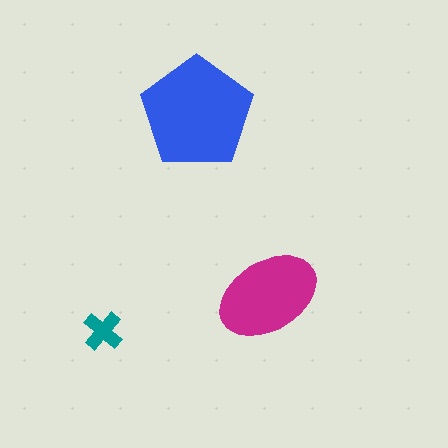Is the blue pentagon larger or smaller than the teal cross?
Larger.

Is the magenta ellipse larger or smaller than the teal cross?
Larger.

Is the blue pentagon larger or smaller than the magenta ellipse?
Larger.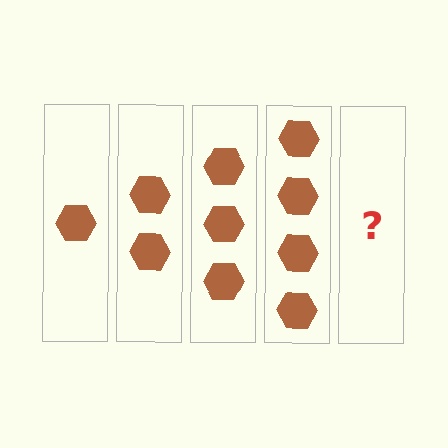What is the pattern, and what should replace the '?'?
The pattern is that each step adds one more hexagon. The '?' should be 5 hexagons.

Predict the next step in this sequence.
The next step is 5 hexagons.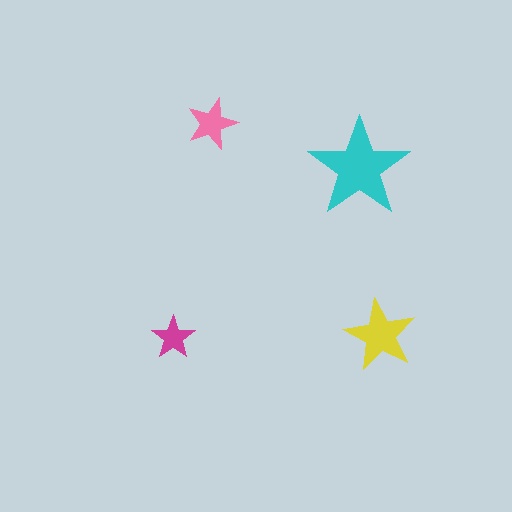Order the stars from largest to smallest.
the cyan one, the yellow one, the pink one, the magenta one.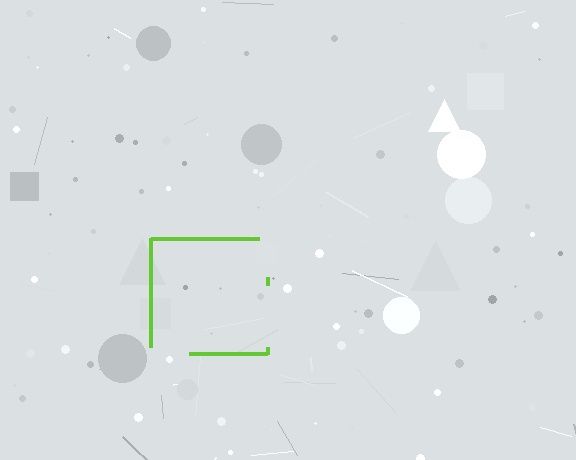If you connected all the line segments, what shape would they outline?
They would outline a square.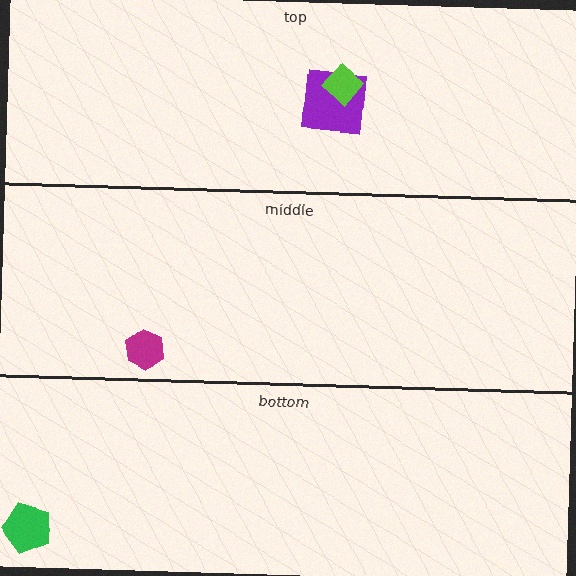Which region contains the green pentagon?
The bottom region.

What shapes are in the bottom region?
The green pentagon.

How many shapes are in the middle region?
1.